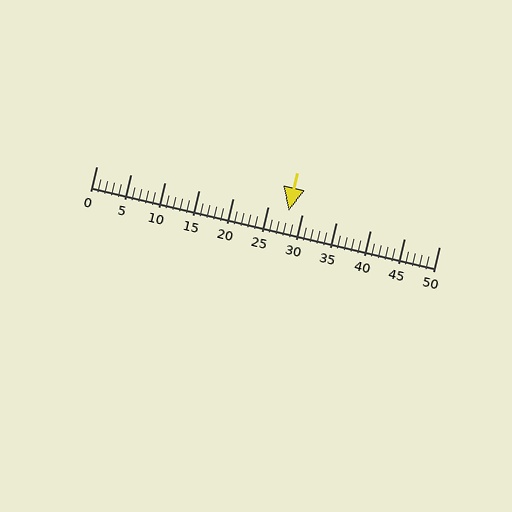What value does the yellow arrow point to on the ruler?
The yellow arrow points to approximately 28.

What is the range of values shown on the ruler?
The ruler shows values from 0 to 50.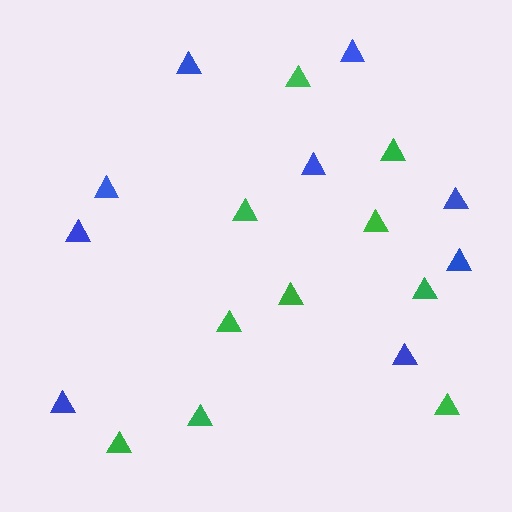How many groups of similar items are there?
There are 2 groups: one group of green triangles (10) and one group of blue triangles (9).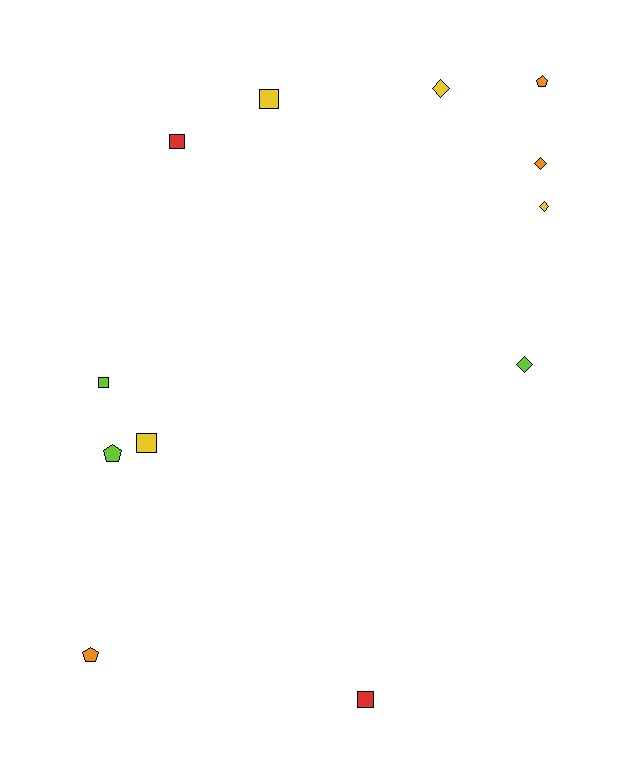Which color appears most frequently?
Yellow, with 4 objects.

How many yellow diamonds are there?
There are 2 yellow diamonds.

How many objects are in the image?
There are 12 objects.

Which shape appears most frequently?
Square, with 5 objects.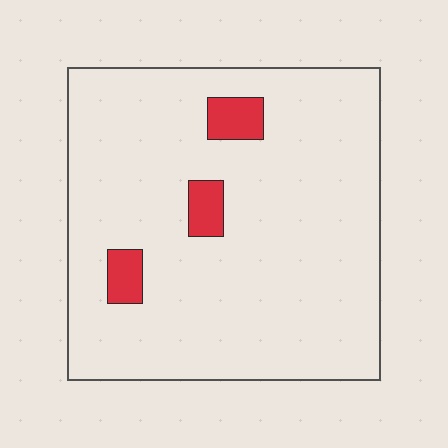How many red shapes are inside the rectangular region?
3.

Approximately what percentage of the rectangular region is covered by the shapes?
Approximately 5%.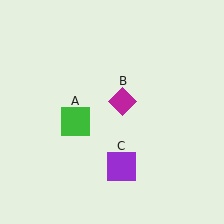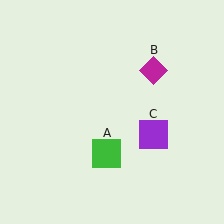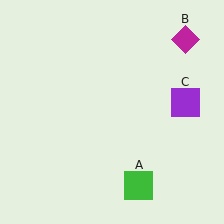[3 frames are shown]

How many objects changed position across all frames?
3 objects changed position: green square (object A), magenta diamond (object B), purple square (object C).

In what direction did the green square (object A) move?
The green square (object A) moved down and to the right.